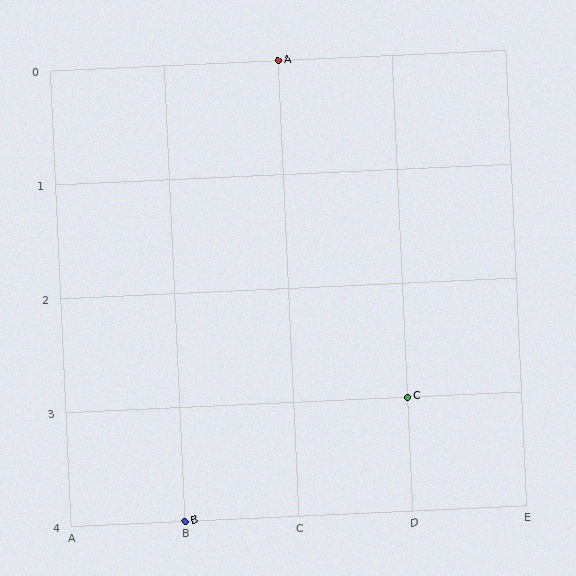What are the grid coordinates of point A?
Point A is at grid coordinates (C, 0).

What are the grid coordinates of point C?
Point C is at grid coordinates (D, 3).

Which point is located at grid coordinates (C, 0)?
Point A is at (C, 0).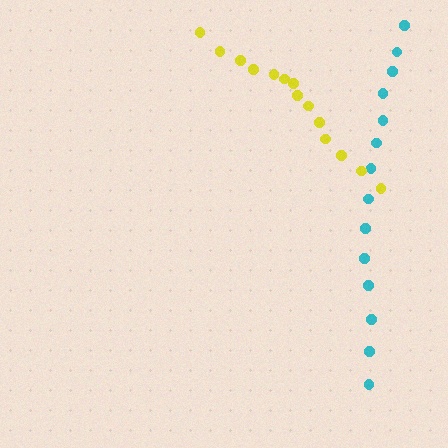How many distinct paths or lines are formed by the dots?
There are 2 distinct paths.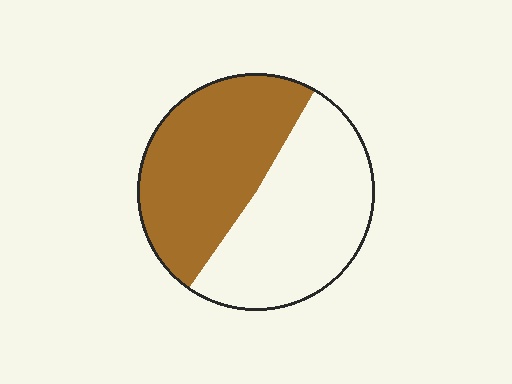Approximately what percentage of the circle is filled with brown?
Approximately 50%.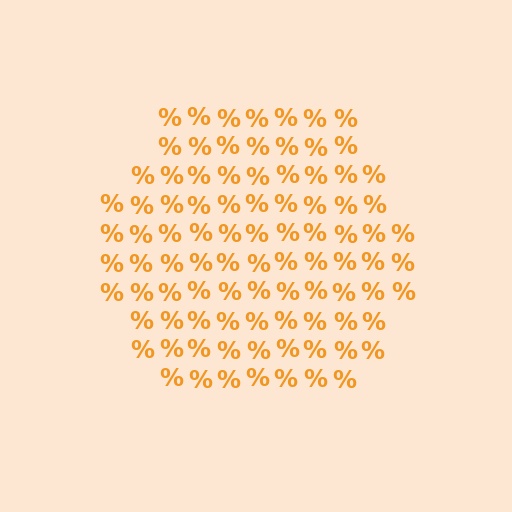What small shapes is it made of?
It is made of small percent signs.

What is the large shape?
The large shape is a hexagon.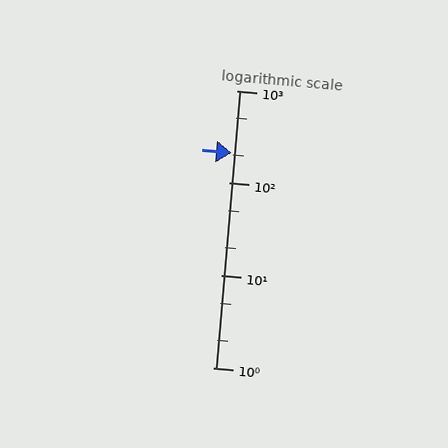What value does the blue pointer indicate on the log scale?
The pointer indicates approximately 210.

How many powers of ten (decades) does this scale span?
The scale spans 3 decades, from 1 to 1000.